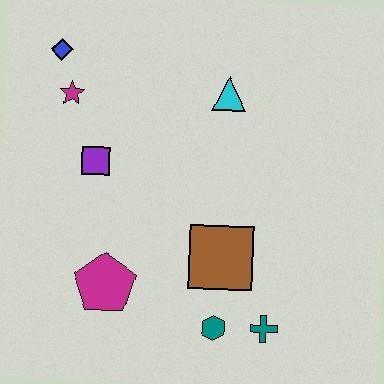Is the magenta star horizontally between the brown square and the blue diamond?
Yes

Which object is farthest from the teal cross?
The blue diamond is farthest from the teal cross.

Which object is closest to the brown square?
The teal hexagon is closest to the brown square.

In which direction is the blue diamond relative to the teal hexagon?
The blue diamond is above the teal hexagon.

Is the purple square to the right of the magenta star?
Yes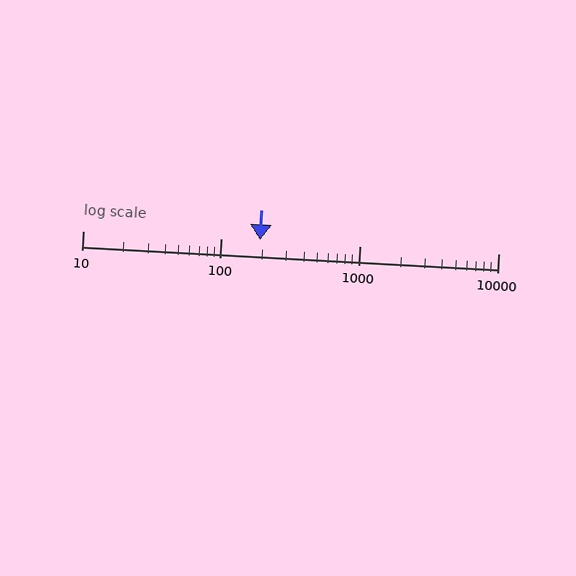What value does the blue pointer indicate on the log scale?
The pointer indicates approximately 190.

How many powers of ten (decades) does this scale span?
The scale spans 3 decades, from 10 to 10000.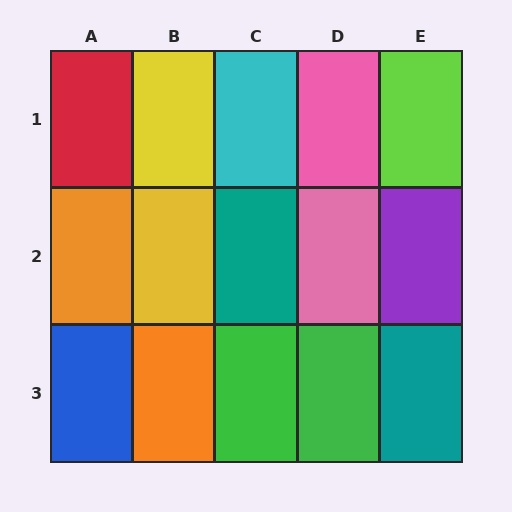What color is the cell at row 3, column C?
Green.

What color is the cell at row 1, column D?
Pink.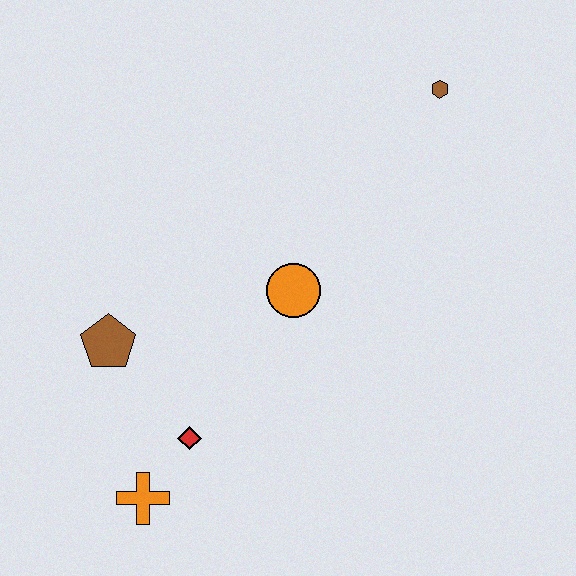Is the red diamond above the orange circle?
No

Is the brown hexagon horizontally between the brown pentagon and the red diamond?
No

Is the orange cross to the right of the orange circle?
No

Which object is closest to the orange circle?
The red diamond is closest to the orange circle.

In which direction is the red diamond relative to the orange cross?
The red diamond is above the orange cross.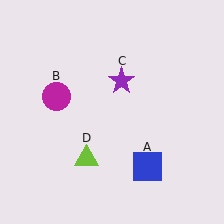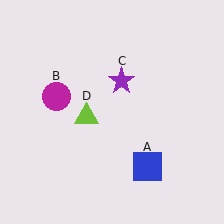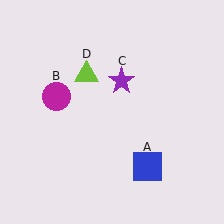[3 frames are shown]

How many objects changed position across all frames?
1 object changed position: lime triangle (object D).